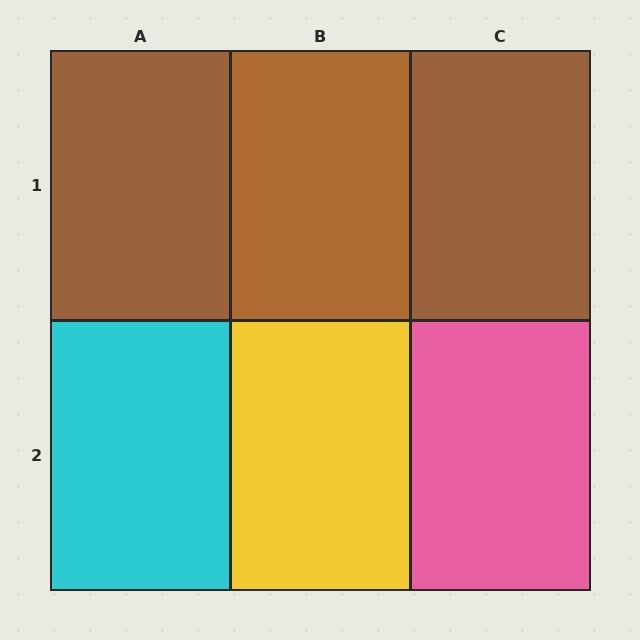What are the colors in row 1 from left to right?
Brown, brown, brown.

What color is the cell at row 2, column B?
Yellow.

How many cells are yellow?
1 cell is yellow.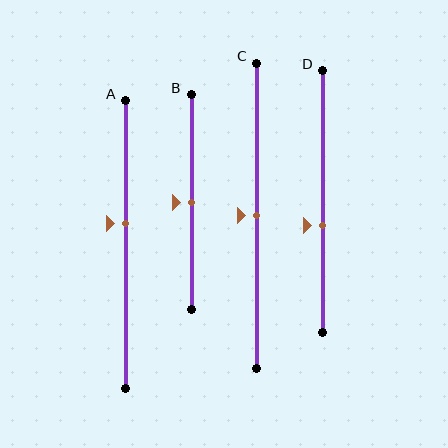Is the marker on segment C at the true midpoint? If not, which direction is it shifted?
Yes, the marker on segment C is at the true midpoint.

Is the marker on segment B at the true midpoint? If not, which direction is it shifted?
Yes, the marker on segment B is at the true midpoint.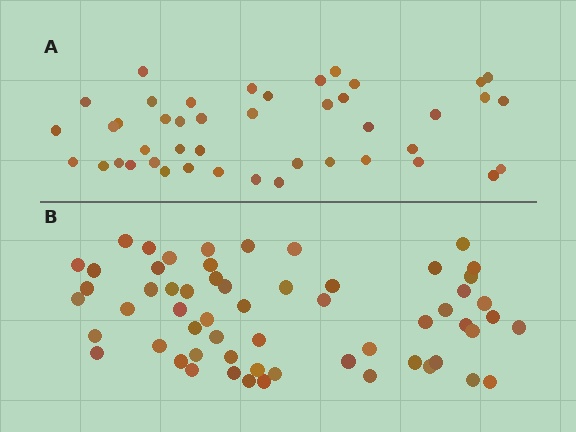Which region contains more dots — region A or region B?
Region B (the bottom region) has more dots.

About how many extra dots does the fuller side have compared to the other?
Region B has approximately 15 more dots than region A.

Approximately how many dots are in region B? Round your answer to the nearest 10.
About 60 dots. (The exact count is 59, which rounds to 60.)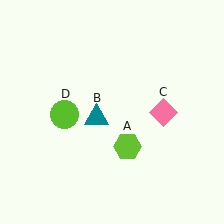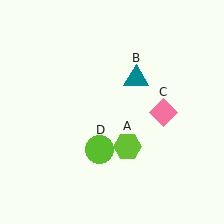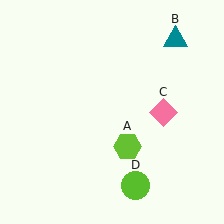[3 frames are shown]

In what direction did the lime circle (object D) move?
The lime circle (object D) moved down and to the right.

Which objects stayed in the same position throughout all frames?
Lime hexagon (object A) and pink diamond (object C) remained stationary.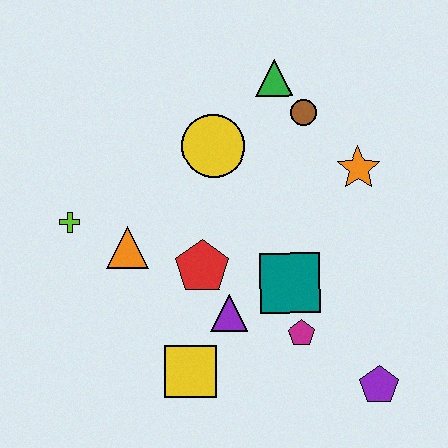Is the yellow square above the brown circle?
No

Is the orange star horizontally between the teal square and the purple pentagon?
Yes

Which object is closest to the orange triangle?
The lime cross is closest to the orange triangle.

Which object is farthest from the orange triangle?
The purple pentagon is farthest from the orange triangle.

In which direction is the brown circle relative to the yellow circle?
The brown circle is to the right of the yellow circle.